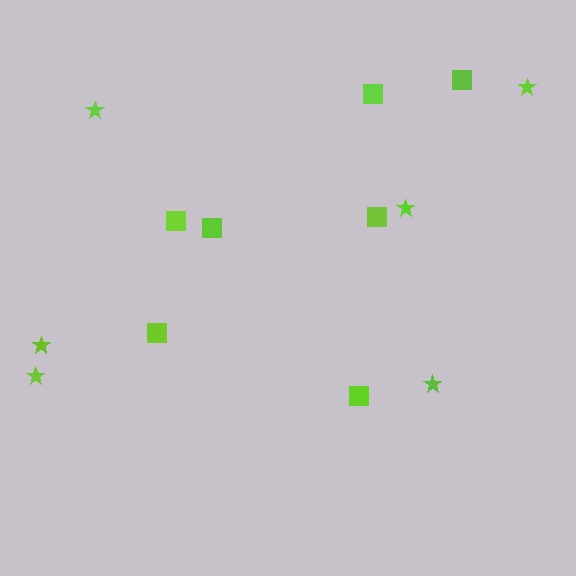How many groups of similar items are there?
There are 2 groups: one group of squares (7) and one group of stars (6).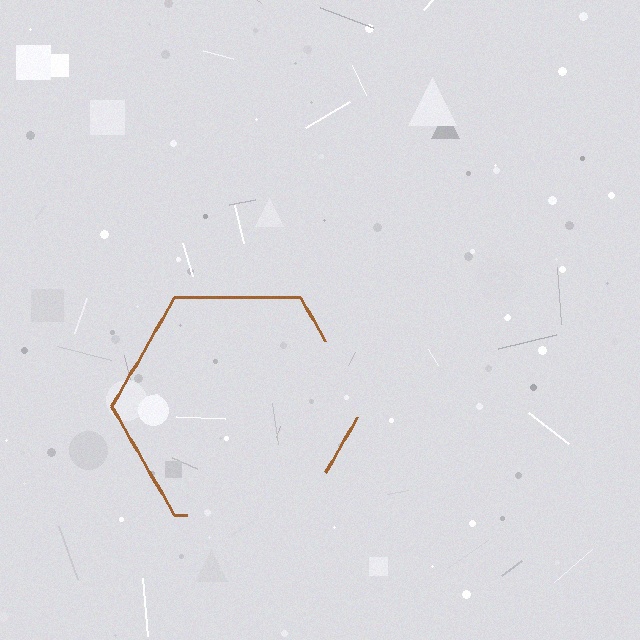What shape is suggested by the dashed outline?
The dashed outline suggests a hexagon.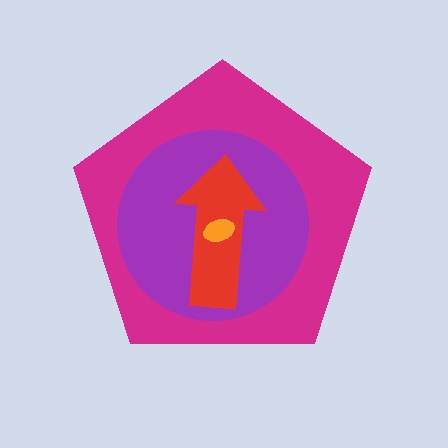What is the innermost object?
The orange ellipse.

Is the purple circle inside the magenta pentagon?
Yes.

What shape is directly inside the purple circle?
The red arrow.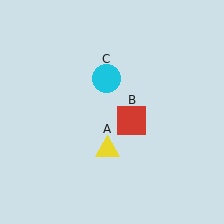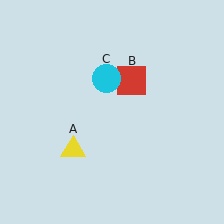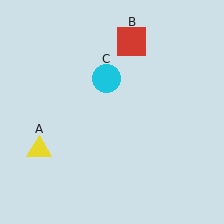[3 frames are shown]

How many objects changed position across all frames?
2 objects changed position: yellow triangle (object A), red square (object B).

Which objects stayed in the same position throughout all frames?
Cyan circle (object C) remained stationary.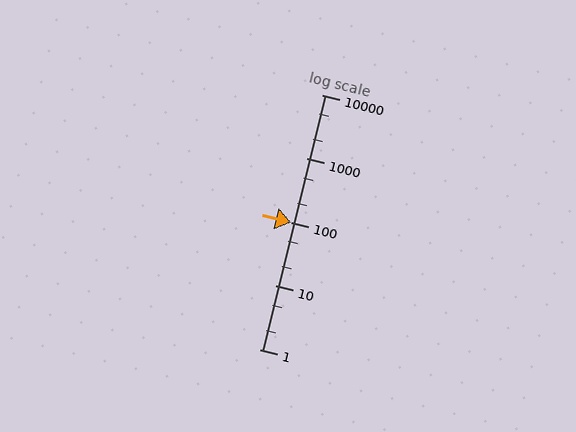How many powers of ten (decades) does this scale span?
The scale spans 4 decades, from 1 to 10000.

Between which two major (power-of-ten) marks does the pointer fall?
The pointer is between 100 and 1000.